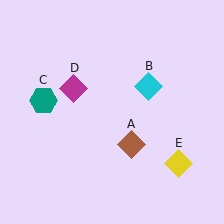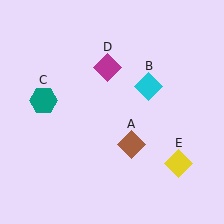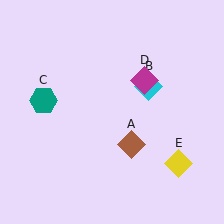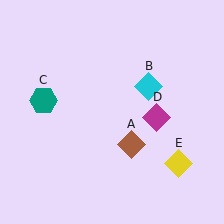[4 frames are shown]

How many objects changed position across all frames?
1 object changed position: magenta diamond (object D).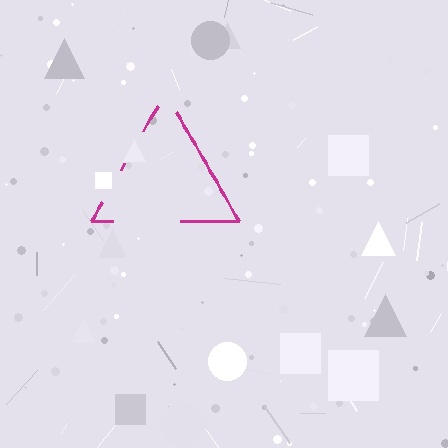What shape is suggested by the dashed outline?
The dashed outline suggests a triangle.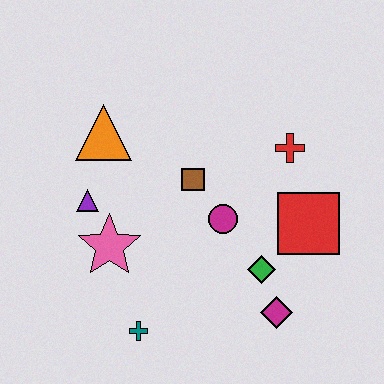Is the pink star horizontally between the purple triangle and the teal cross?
Yes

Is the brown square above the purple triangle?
Yes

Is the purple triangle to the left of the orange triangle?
Yes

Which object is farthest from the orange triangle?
The magenta diamond is farthest from the orange triangle.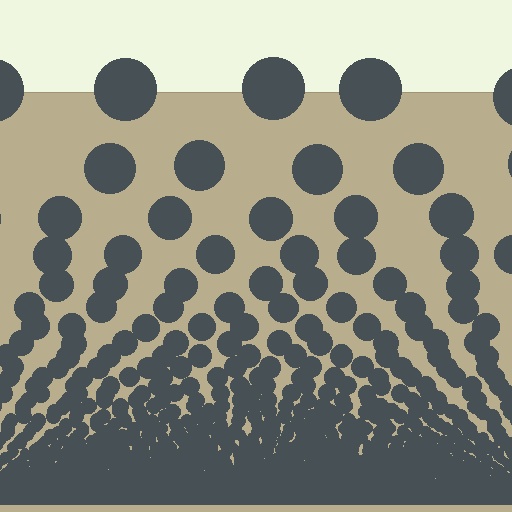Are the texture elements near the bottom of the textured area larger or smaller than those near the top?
Smaller. The gradient is inverted — elements near the bottom are smaller and denser.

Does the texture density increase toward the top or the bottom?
Density increases toward the bottom.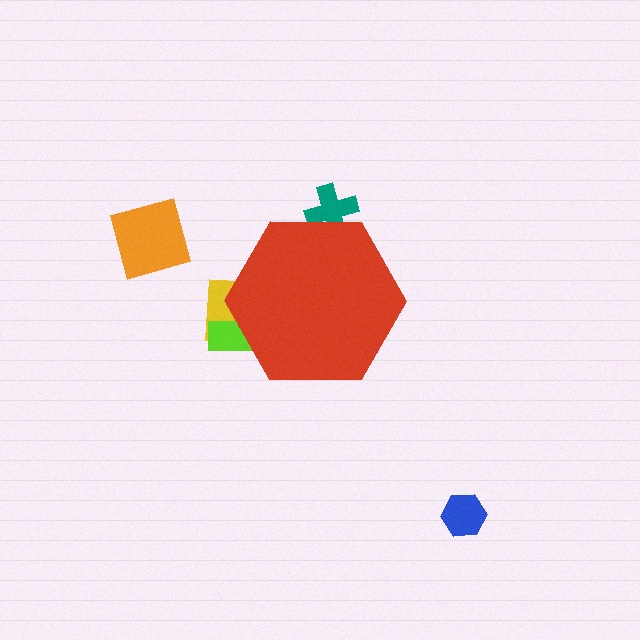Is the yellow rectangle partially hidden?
Yes, the yellow rectangle is partially hidden behind the red hexagon.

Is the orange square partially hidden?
No, the orange square is fully visible.